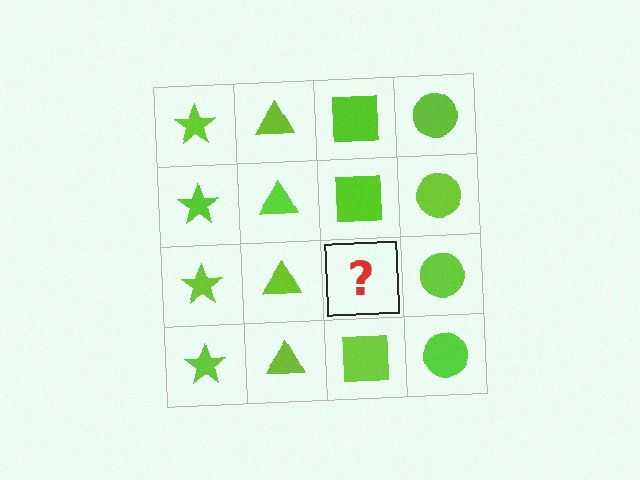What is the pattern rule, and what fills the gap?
The rule is that each column has a consistent shape. The gap should be filled with a lime square.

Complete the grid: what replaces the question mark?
The question mark should be replaced with a lime square.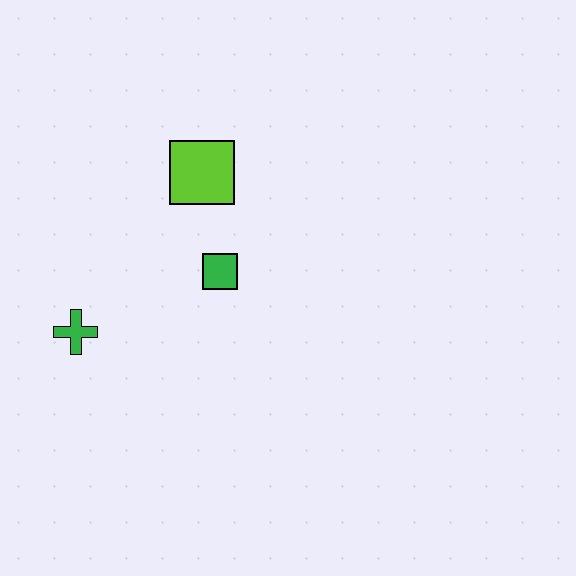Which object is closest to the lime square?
The green square is closest to the lime square.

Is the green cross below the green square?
Yes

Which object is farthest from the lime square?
The green cross is farthest from the lime square.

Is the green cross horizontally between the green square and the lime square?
No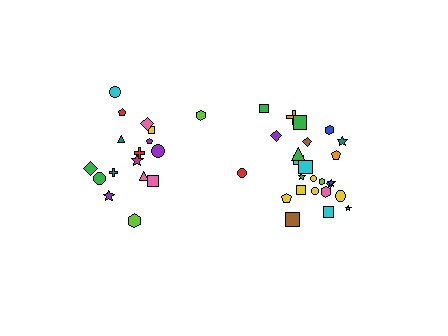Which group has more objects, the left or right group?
The right group.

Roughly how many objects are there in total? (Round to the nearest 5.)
Roughly 45 objects in total.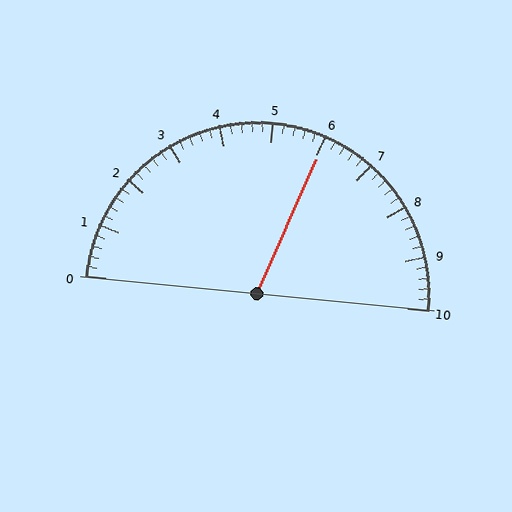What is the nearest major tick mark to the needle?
The nearest major tick mark is 6.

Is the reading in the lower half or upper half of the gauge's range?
The reading is in the upper half of the range (0 to 10).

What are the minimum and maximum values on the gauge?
The gauge ranges from 0 to 10.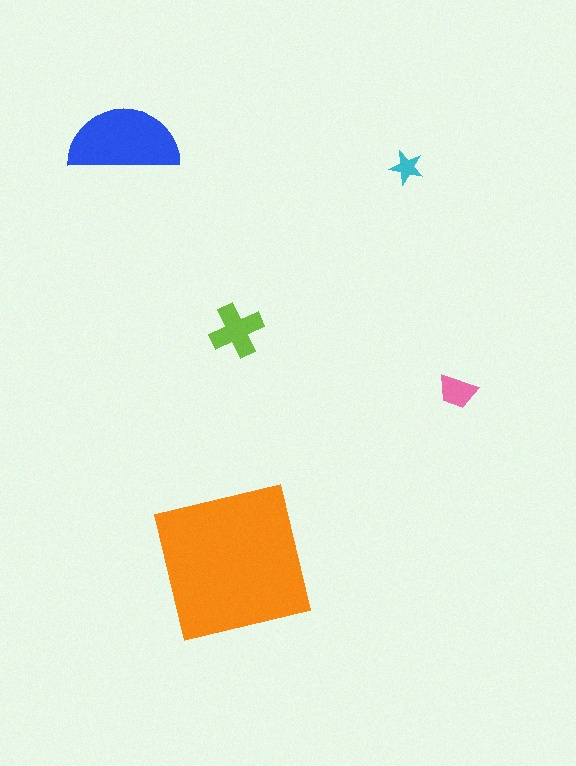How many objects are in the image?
There are 5 objects in the image.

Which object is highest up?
The blue semicircle is topmost.